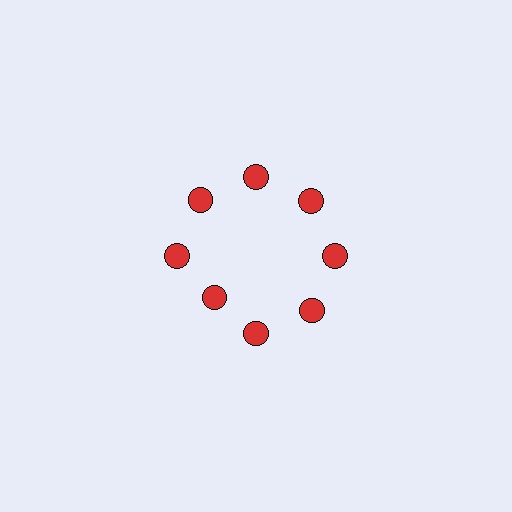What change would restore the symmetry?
The symmetry would be restored by moving it outward, back onto the ring so that all 8 circles sit at equal angles and equal distance from the center.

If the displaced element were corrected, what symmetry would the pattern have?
It would have 8-fold rotational symmetry — the pattern would map onto itself every 45 degrees.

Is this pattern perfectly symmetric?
No. The 8 red circles are arranged in a ring, but one element near the 8 o'clock position is pulled inward toward the center, breaking the 8-fold rotational symmetry.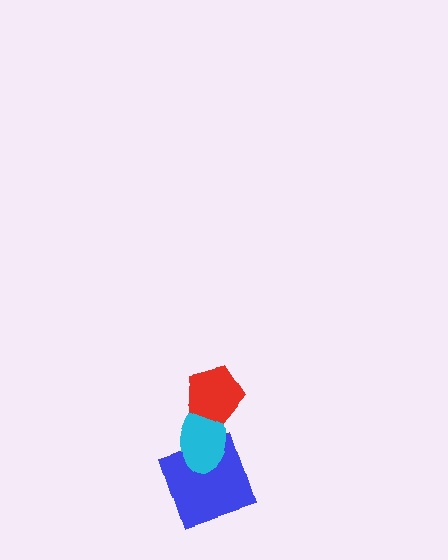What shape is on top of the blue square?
The cyan ellipse is on top of the blue square.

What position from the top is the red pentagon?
The red pentagon is 1st from the top.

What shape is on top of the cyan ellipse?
The red pentagon is on top of the cyan ellipse.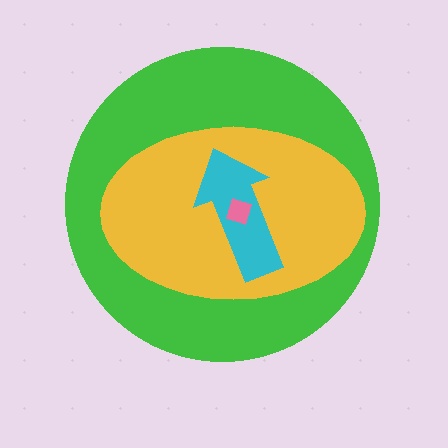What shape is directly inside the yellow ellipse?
The cyan arrow.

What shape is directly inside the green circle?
The yellow ellipse.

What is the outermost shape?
The green circle.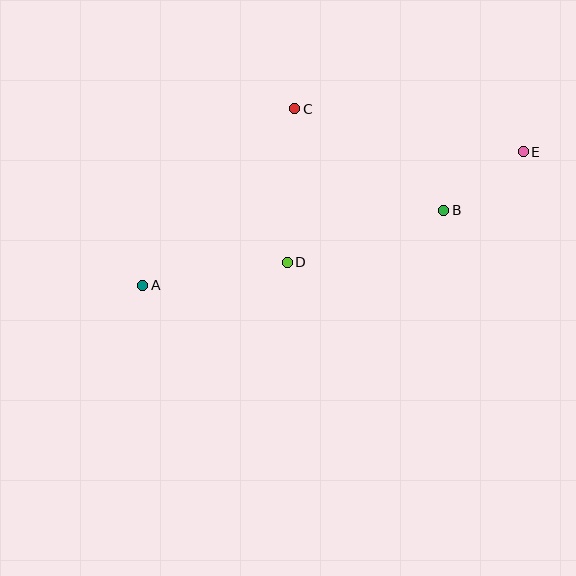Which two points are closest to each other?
Points B and E are closest to each other.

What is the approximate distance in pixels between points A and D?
The distance between A and D is approximately 146 pixels.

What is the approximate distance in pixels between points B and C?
The distance between B and C is approximately 180 pixels.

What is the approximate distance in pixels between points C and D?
The distance between C and D is approximately 154 pixels.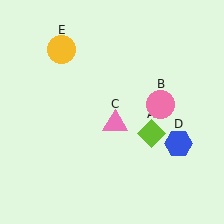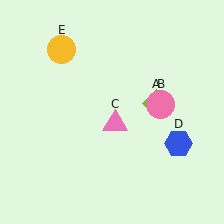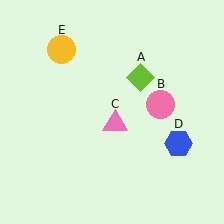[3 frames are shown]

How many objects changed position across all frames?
1 object changed position: lime diamond (object A).